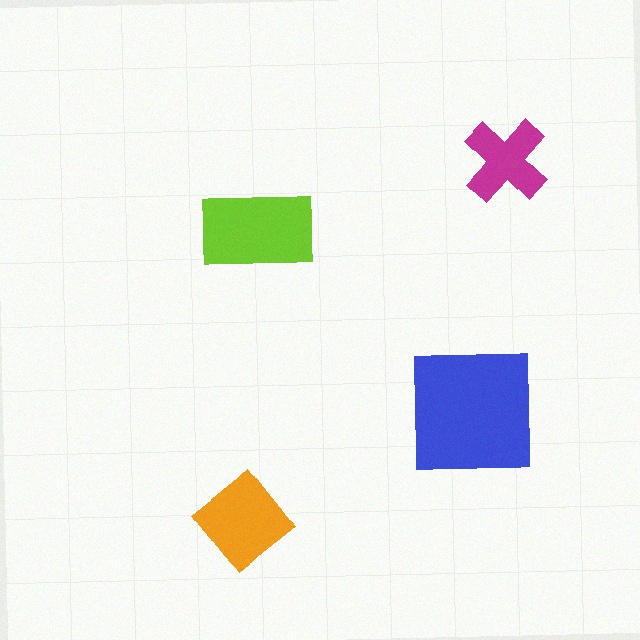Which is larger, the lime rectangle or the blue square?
The blue square.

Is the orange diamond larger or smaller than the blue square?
Smaller.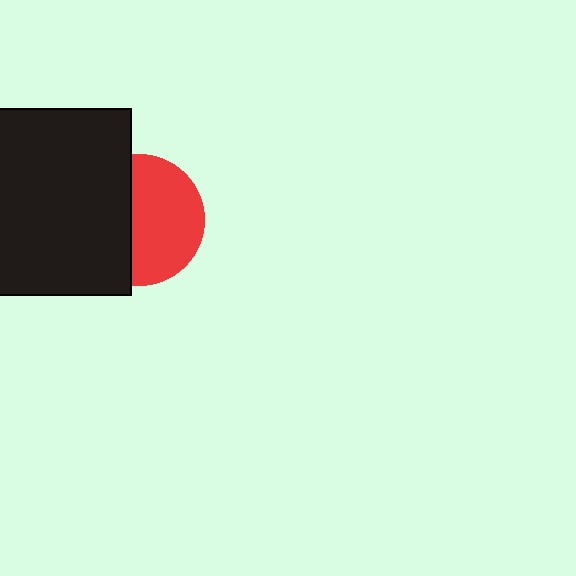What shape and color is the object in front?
The object in front is a black square.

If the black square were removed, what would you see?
You would see the complete red circle.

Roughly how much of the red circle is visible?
About half of it is visible (roughly 57%).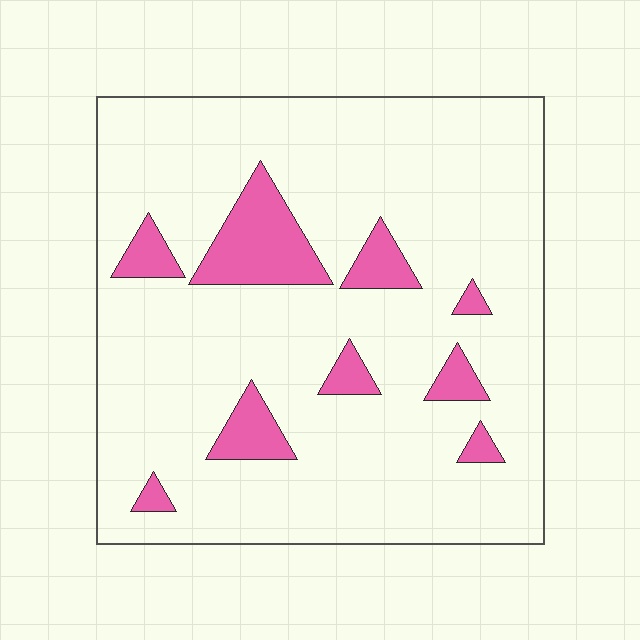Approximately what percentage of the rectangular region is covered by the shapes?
Approximately 15%.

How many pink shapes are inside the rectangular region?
9.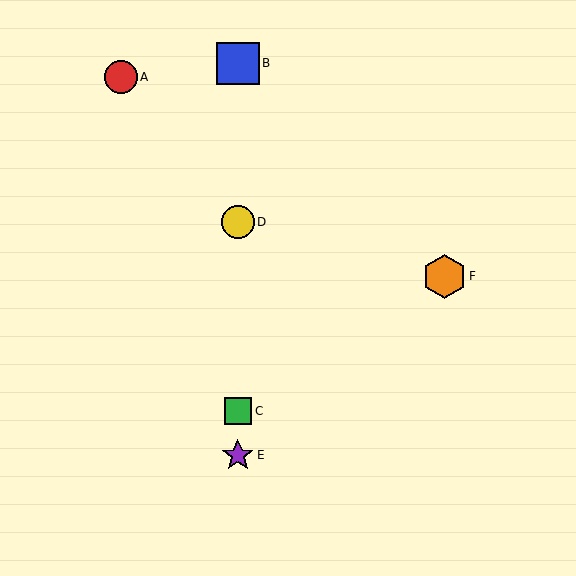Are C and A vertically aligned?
No, C is at x≈238 and A is at x≈121.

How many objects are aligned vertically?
4 objects (B, C, D, E) are aligned vertically.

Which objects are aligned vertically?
Objects B, C, D, E are aligned vertically.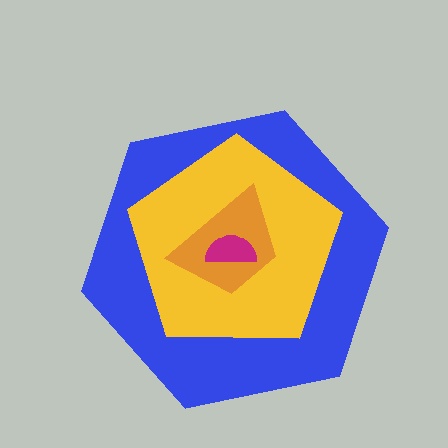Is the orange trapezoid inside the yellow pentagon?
Yes.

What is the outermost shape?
The blue hexagon.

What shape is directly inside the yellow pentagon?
The orange trapezoid.